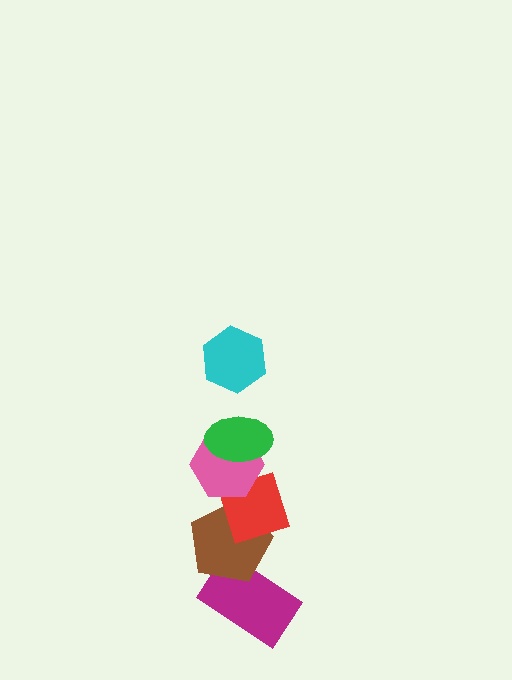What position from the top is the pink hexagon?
The pink hexagon is 3rd from the top.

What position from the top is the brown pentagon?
The brown pentagon is 5th from the top.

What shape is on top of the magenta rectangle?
The brown pentagon is on top of the magenta rectangle.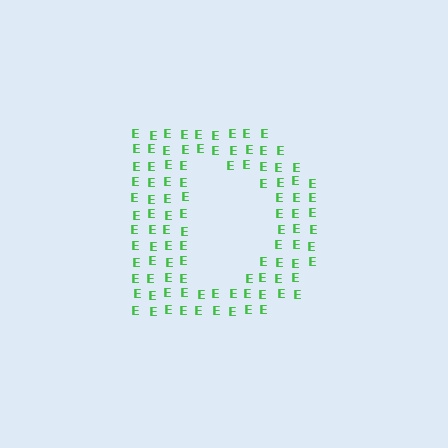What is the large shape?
The large shape is the letter D.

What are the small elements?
The small elements are letter E's.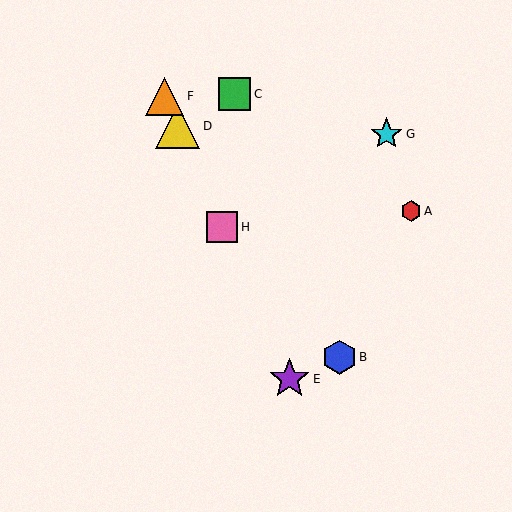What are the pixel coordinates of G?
Object G is at (387, 134).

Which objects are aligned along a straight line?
Objects D, E, F, H are aligned along a straight line.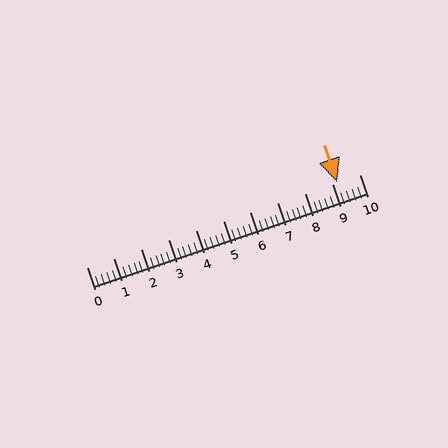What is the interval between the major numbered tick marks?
The major tick marks are spaced 1 units apart.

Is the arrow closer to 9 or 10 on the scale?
The arrow is closer to 9.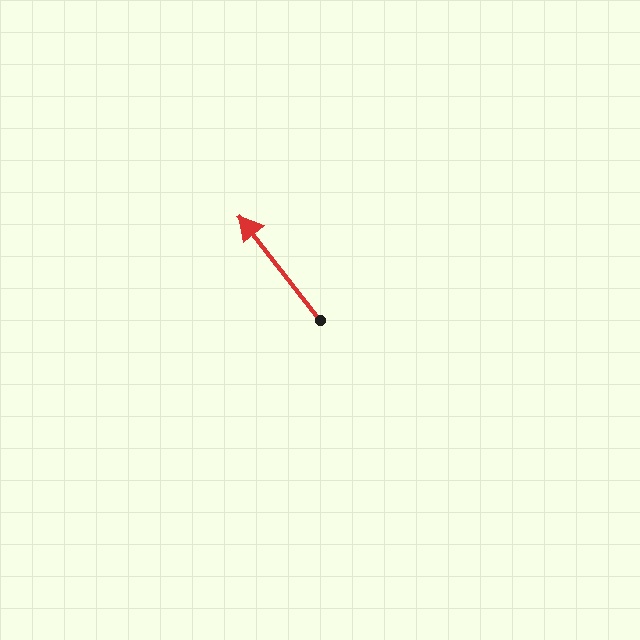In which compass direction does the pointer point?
Northwest.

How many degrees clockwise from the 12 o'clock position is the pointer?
Approximately 322 degrees.